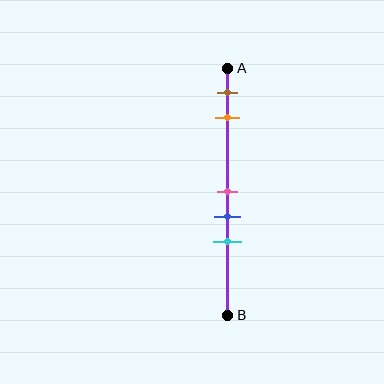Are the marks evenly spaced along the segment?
No, the marks are not evenly spaced.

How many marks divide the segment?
There are 5 marks dividing the segment.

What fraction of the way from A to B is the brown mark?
The brown mark is approximately 10% (0.1) of the way from A to B.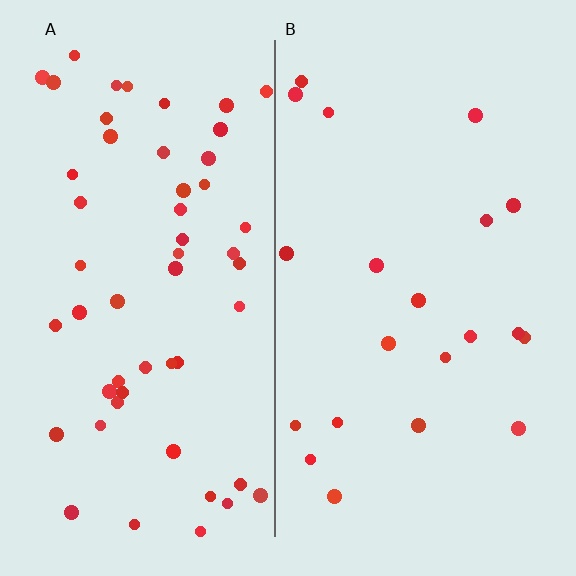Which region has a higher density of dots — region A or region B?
A (the left).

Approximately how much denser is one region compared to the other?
Approximately 2.6× — region A over region B.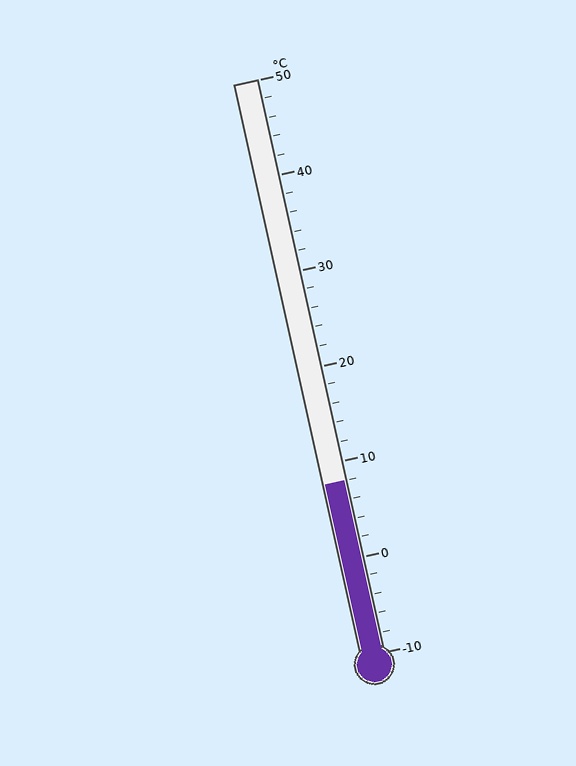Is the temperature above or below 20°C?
The temperature is below 20°C.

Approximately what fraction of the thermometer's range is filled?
The thermometer is filled to approximately 30% of its range.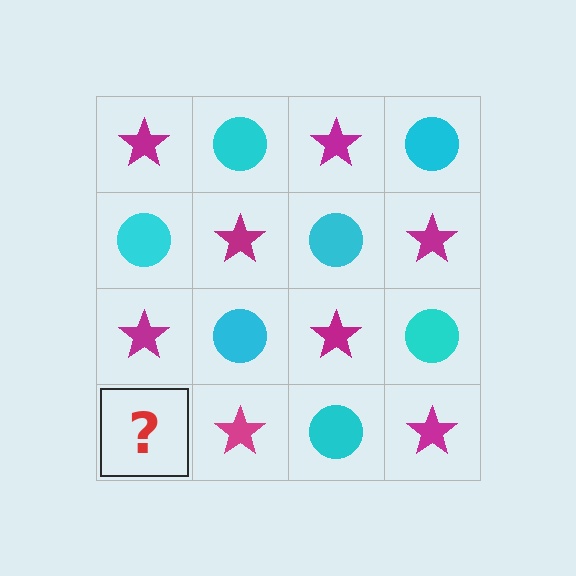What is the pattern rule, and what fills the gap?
The rule is that it alternates magenta star and cyan circle in a checkerboard pattern. The gap should be filled with a cyan circle.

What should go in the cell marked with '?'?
The missing cell should contain a cyan circle.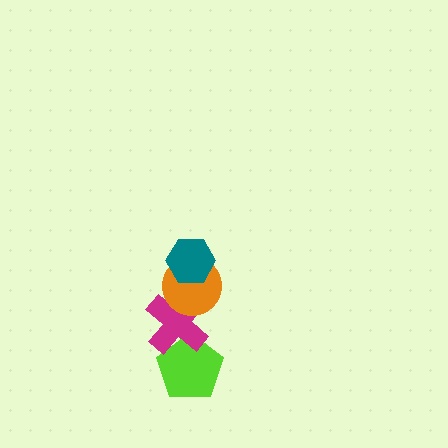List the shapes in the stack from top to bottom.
From top to bottom: the teal hexagon, the orange circle, the magenta cross, the lime pentagon.